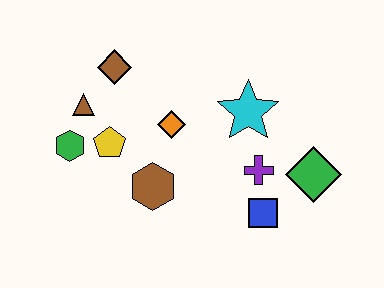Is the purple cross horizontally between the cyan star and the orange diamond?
No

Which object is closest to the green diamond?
The purple cross is closest to the green diamond.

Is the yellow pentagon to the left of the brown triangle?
No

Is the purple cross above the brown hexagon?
Yes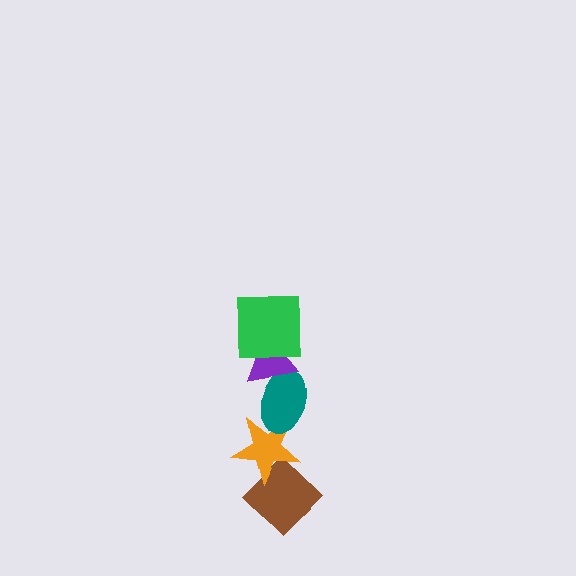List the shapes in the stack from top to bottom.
From top to bottom: the green square, the purple triangle, the teal ellipse, the orange star, the brown diamond.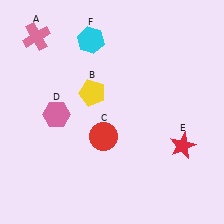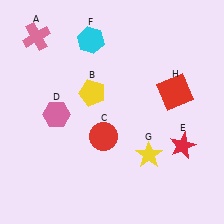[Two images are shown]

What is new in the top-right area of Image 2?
A red square (H) was added in the top-right area of Image 2.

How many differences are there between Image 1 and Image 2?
There are 2 differences between the two images.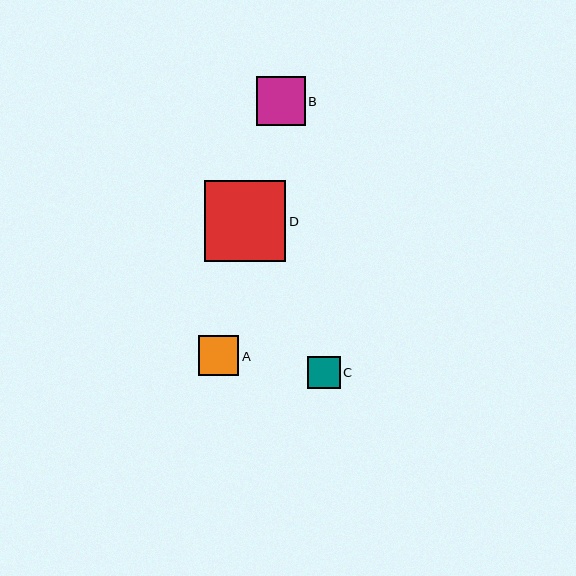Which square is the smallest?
Square C is the smallest with a size of approximately 32 pixels.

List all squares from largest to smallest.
From largest to smallest: D, B, A, C.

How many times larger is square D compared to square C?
Square D is approximately 2.5 times the size of square C.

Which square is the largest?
Square D is the largest with a size of approximately 81 pixels.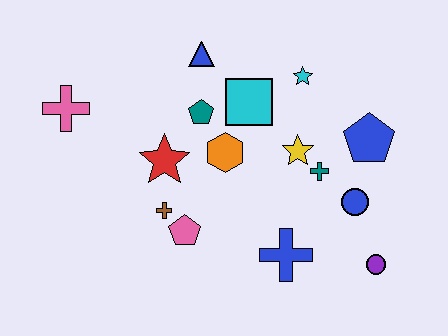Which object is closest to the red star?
The brown cross is closest to the red star.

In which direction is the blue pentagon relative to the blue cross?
The blue pentagon is above the blue cross.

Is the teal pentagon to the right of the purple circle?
No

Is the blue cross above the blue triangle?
No